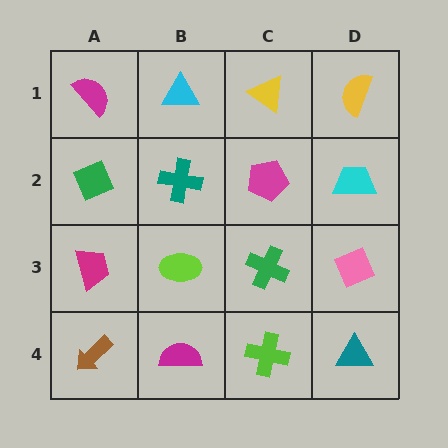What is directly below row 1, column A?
A green diamond.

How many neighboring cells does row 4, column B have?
3.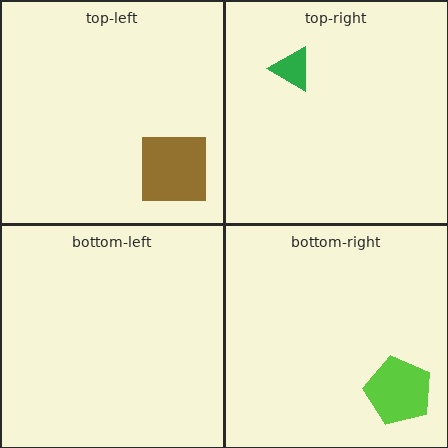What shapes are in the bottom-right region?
The lime pentagon.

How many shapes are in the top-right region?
1.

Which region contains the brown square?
The top-left region.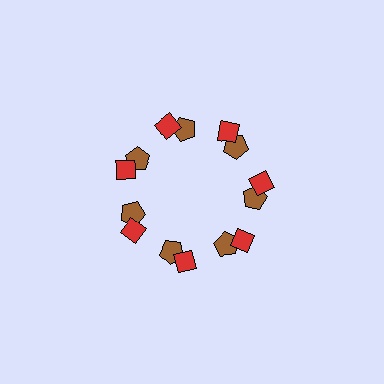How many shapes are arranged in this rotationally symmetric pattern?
There are 14 shapes, arranged in 7 groups of 2.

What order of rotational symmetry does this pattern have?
This pattern has 7-fold rotational symmetry.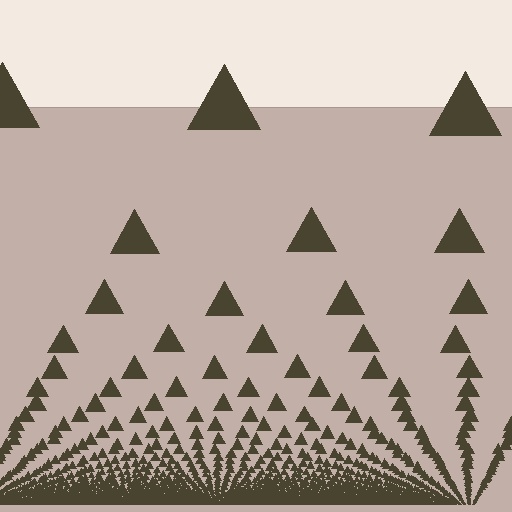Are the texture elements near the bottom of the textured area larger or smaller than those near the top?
Smaller. The gradient is inverted — elements near the bottom are smaller and denser.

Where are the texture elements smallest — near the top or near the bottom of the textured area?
Near the bottom.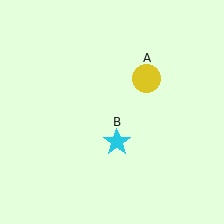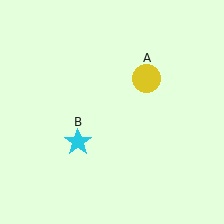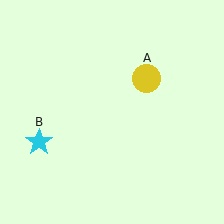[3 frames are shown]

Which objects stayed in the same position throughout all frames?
Yellow circle (object A) remained stationary.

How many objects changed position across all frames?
1 object changed position: cyan star (object B).